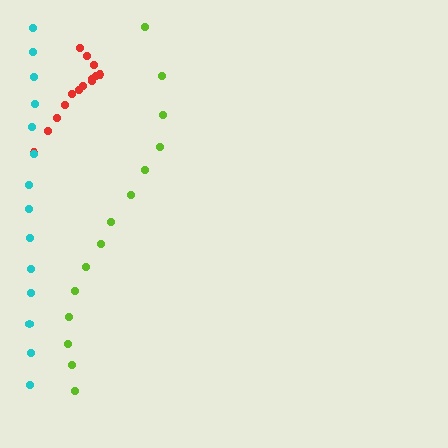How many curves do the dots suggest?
There are 3 distinct paths.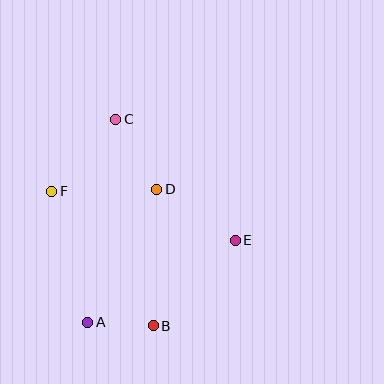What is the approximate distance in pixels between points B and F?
The distance between B and F is approximately 169 pixels.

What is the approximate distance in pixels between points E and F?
The distance between E and F is approximately 190 pixels.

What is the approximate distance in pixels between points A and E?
The distance between A and E is approximately 168 pixels.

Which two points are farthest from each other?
Points B and C are farthest from each other.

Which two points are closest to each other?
Points A and B are closest to each other.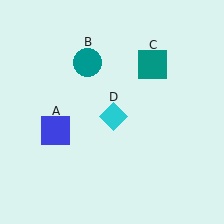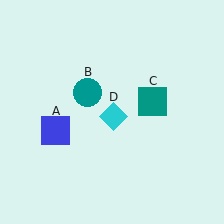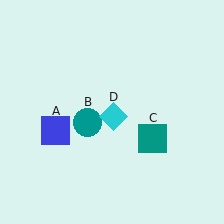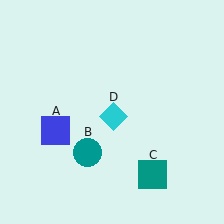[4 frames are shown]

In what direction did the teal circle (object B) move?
The teal circle (object B) moved down.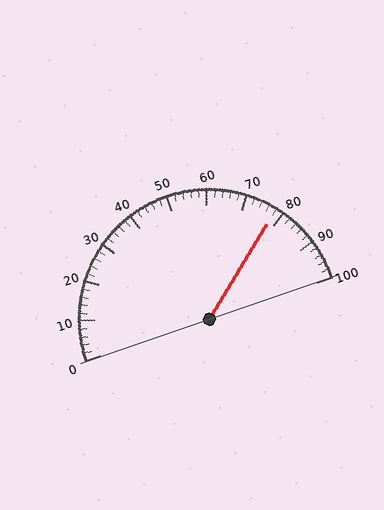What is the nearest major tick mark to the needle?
The nearest major tick mark is 80.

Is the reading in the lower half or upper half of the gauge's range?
The reading is in the upper half of the range (0 to 100).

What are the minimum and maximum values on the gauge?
The gauge ranges from 0 to 100.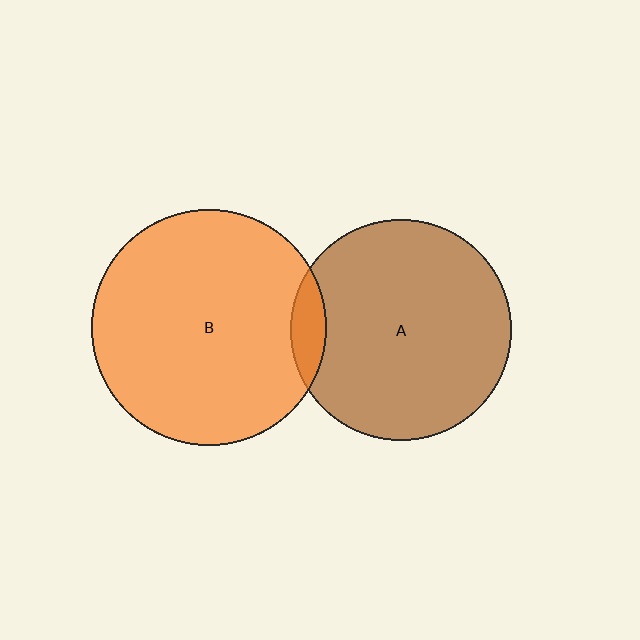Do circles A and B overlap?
Yes.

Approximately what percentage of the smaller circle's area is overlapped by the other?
Approximately 10%.